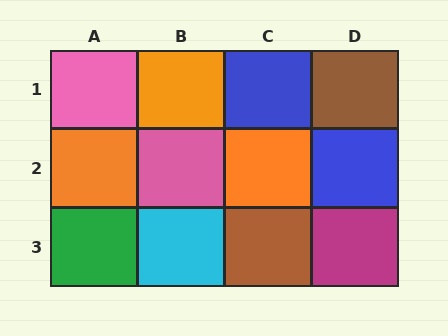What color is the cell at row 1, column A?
Pink.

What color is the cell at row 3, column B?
Cyan.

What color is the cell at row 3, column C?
Brown.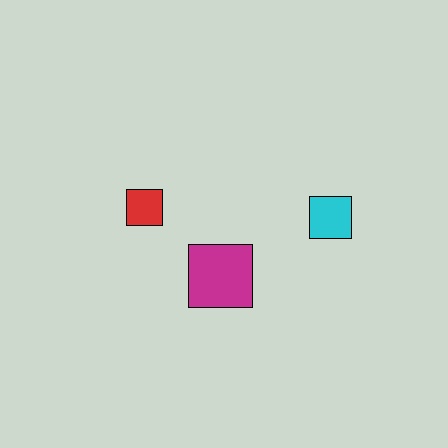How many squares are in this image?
There are 3 squares.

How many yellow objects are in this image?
There are no yellow objects.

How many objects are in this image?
There are 3 objects.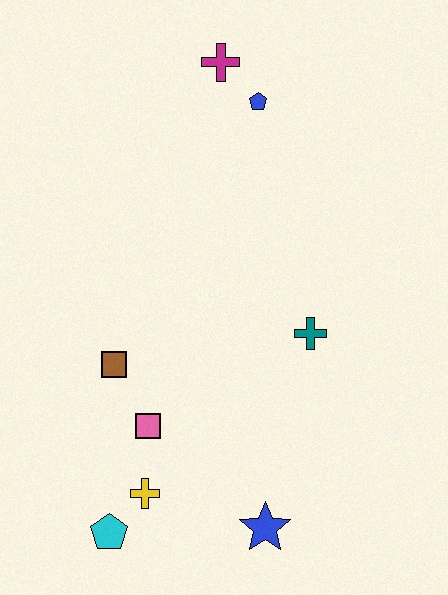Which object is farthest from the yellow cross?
The magenta cross is farthest from the yellow cross.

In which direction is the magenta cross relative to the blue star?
The magenta cross is above the blue star.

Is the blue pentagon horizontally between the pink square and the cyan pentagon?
No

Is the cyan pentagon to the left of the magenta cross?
Yes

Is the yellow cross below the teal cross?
Yes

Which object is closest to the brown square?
The pink square is closest to the brown square.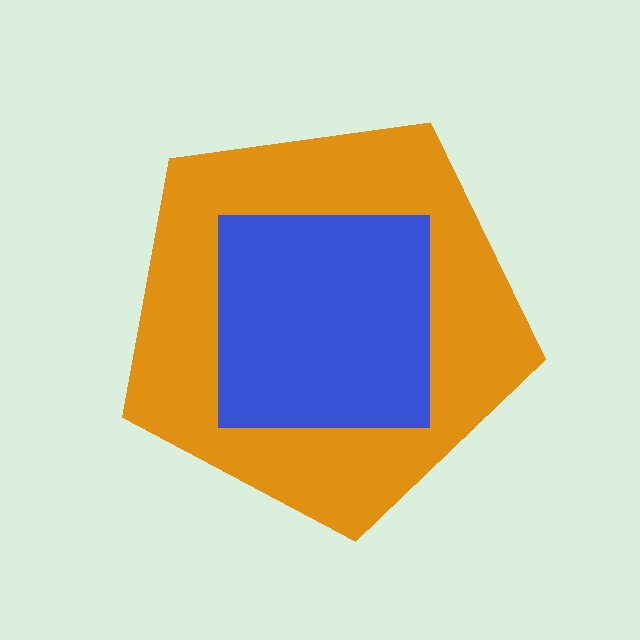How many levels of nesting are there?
2.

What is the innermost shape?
The blue square.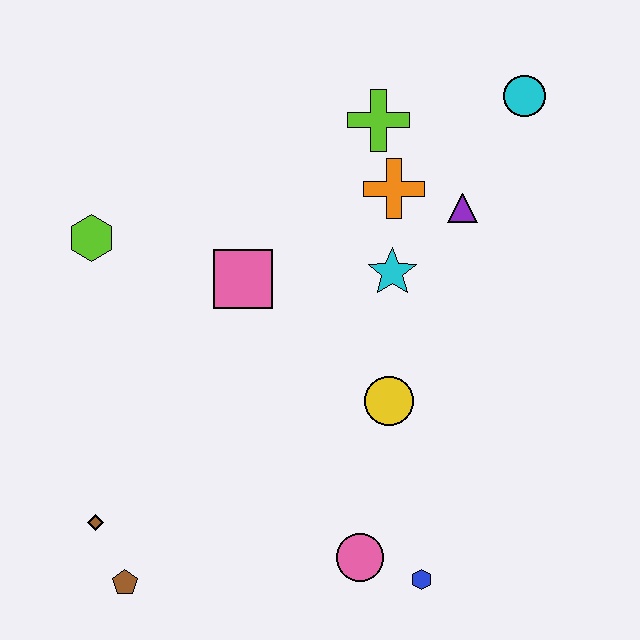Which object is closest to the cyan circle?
The purple triangle is closest to the cyan circle.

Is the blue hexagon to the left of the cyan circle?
Yes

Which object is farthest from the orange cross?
The brown pentagon is farthest from the orange cross.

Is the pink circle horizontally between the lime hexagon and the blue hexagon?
Yes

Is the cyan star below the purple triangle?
Yes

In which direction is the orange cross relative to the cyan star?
The orange cross is above the cyan star.